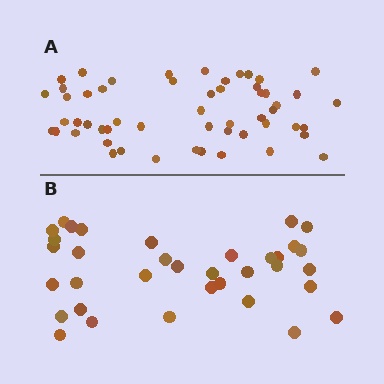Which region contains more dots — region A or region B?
Region A (the top region) has more dots.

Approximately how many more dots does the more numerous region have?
Region A has approximately 20 more dots than region B.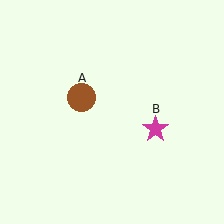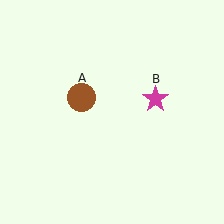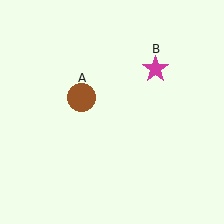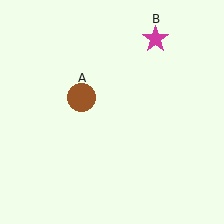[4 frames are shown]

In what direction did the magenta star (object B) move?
The magenta star (object B) moved up.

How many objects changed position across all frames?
1 object changed position: magenta star (object B).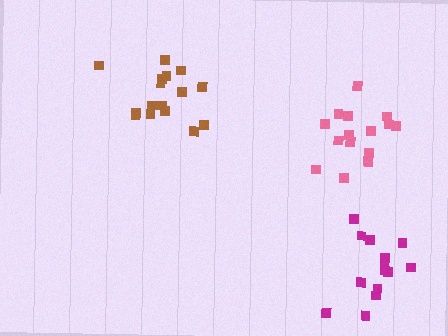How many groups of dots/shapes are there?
There are 3 groups.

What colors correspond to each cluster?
The clusters are colored: pink, magenta, brown.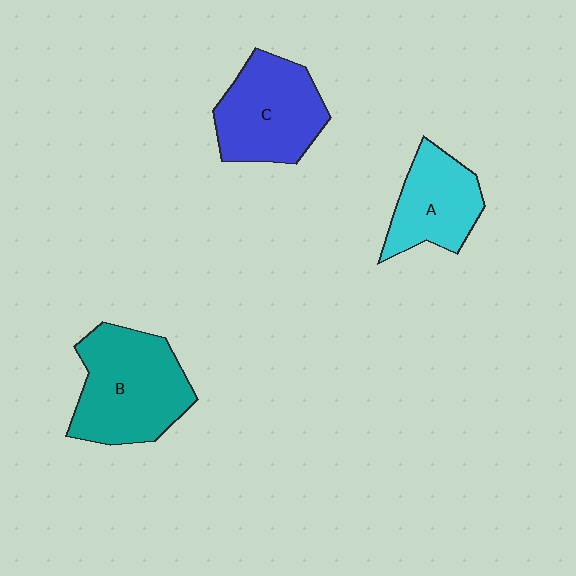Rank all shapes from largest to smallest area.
From largest to smallest: B (teal), C (blue), A (cyan).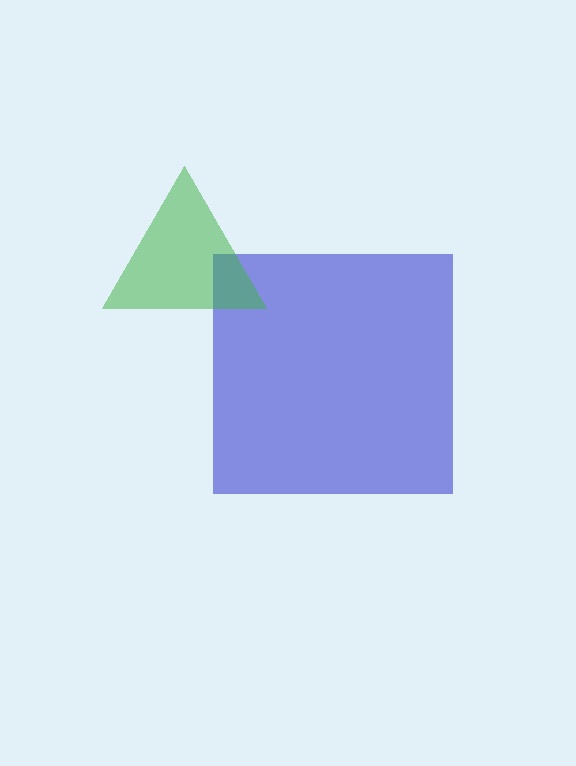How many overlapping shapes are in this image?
There are 2 overlapping shapes in the image.